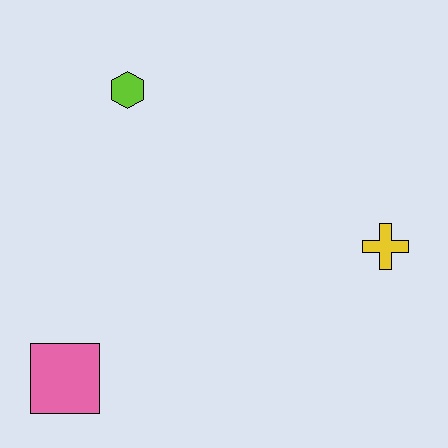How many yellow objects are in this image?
There is 1 yellow object.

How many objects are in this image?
There are 3 objects.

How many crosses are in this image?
There is 1 cross.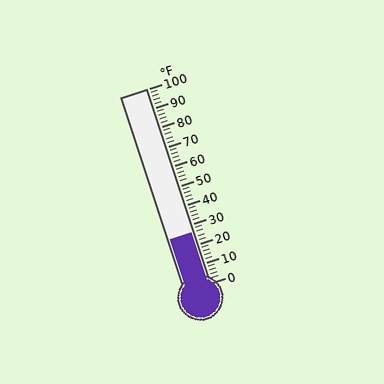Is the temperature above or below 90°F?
The temperature is below 90°F.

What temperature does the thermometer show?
The thermometer shows approximately 26°F.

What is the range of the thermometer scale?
The thermometer scale ranges from 0°F to 100°F.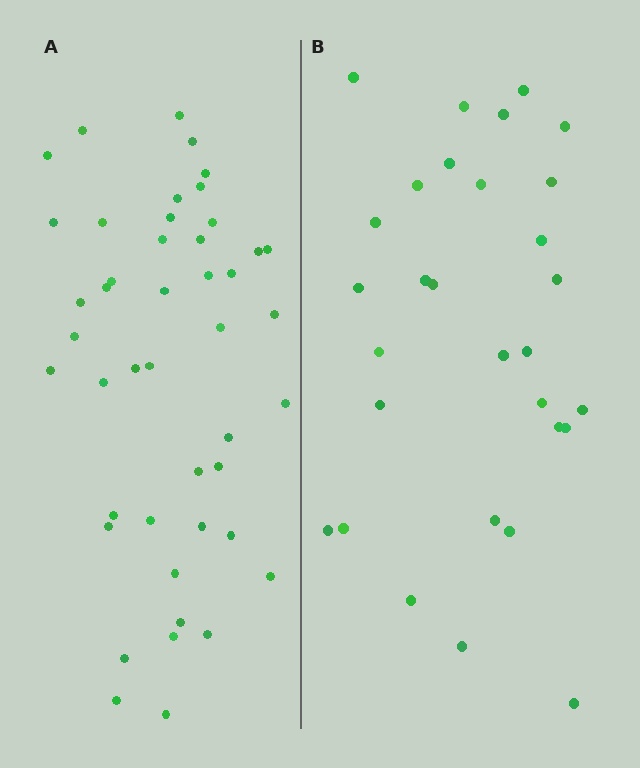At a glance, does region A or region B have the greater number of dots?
Region A (the left region) has more dots.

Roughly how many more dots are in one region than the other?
Region A has approximately 15 more dots than region B.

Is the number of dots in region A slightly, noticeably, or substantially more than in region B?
Region A has substantially more. The ratio is roughly 1.5 to 1.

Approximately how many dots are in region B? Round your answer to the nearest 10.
About 30 dots.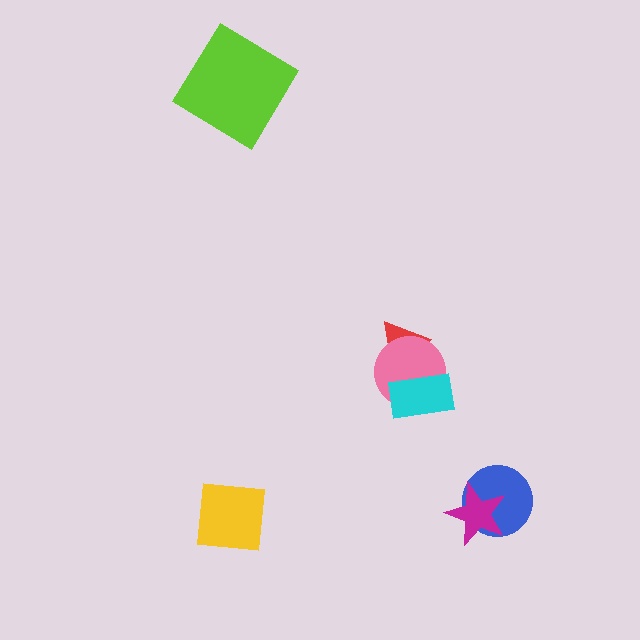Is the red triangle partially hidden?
Yes, it is partially covered by another shape.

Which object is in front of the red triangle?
The pink circle is in front of the red triangle.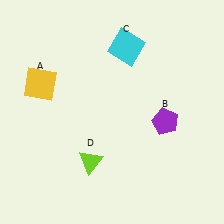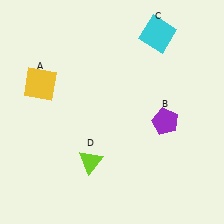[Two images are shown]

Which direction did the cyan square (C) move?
The cyan square (C) moved right.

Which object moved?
The cyan square (C) moved right.